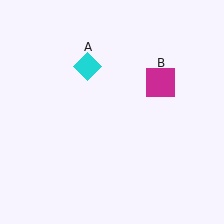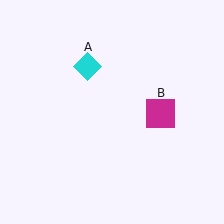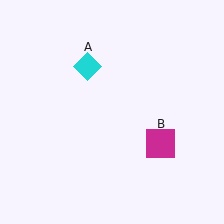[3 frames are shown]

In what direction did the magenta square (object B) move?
The magenta square (object B) moved down.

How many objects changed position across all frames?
1 object changed position: magenta square (object B).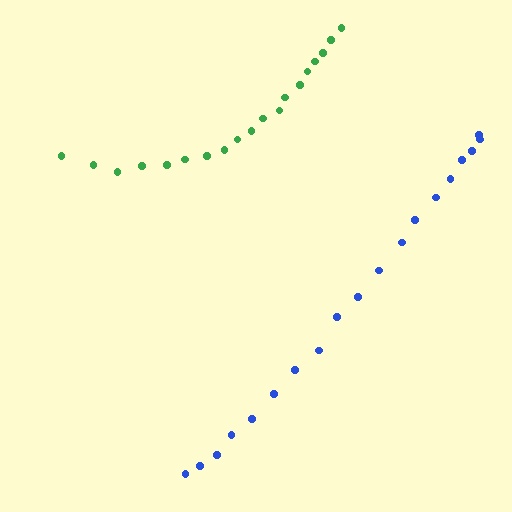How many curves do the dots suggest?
There are 2 distinct paths.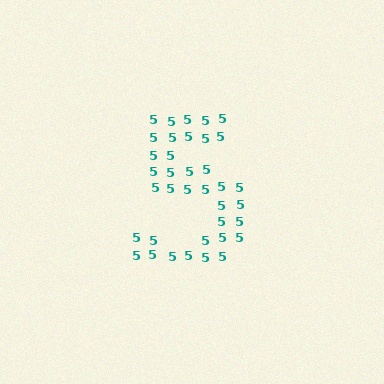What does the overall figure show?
The overall figure shows the digit 5.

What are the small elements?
The small elements are digit 5's.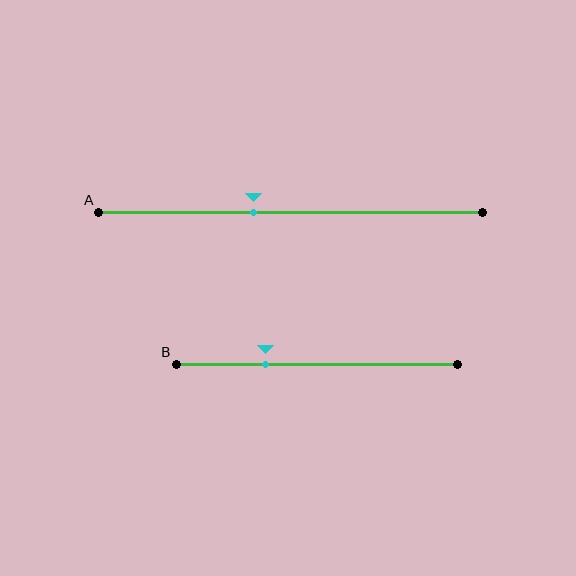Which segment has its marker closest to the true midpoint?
Segment A has its marker closest to the true midpoint.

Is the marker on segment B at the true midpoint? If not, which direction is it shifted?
No, the marker on segment B is shifted to the left by about 18% of the segment length.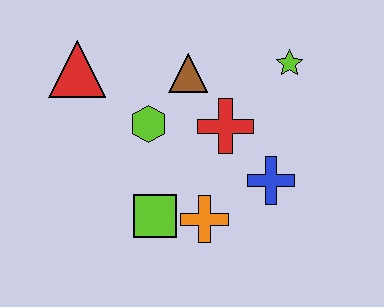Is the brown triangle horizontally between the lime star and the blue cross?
No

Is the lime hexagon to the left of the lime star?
Yes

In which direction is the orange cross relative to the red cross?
The orange cross is below the red cross.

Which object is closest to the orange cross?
The lime square is closest to the orange cross.